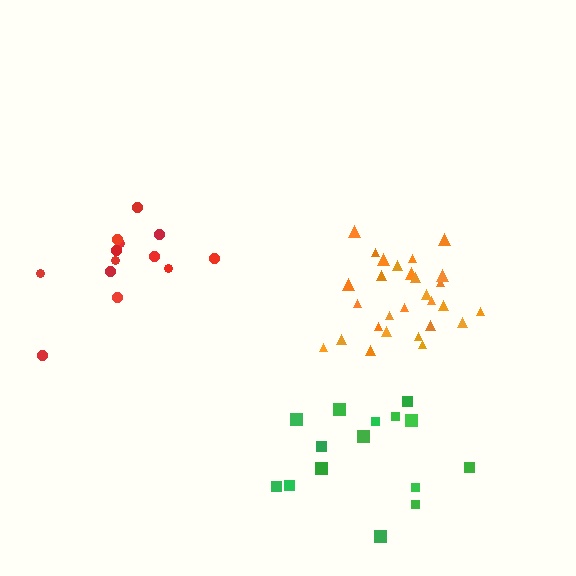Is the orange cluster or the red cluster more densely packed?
Orange.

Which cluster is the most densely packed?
Orange.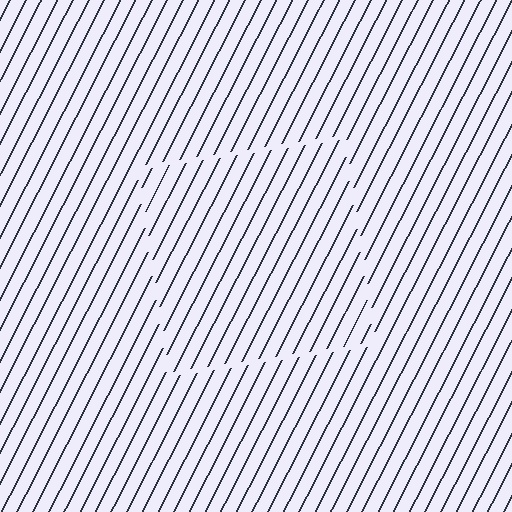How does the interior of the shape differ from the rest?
The interior of the shape contains the same grating, shifted by half a period — the contour is defined by the phase discontinuity where line-ends from the inner and outer gratings abut.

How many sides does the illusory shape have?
4 sides — the line-ends trace a square.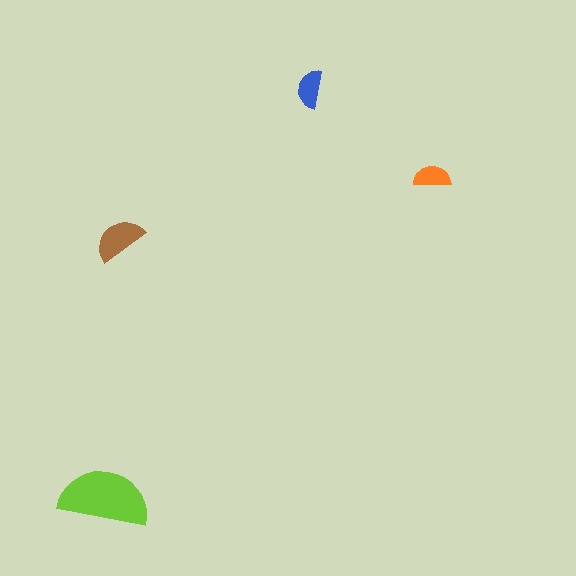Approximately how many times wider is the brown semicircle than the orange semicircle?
About 1.5 times wider.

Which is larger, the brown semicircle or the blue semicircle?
The brown one.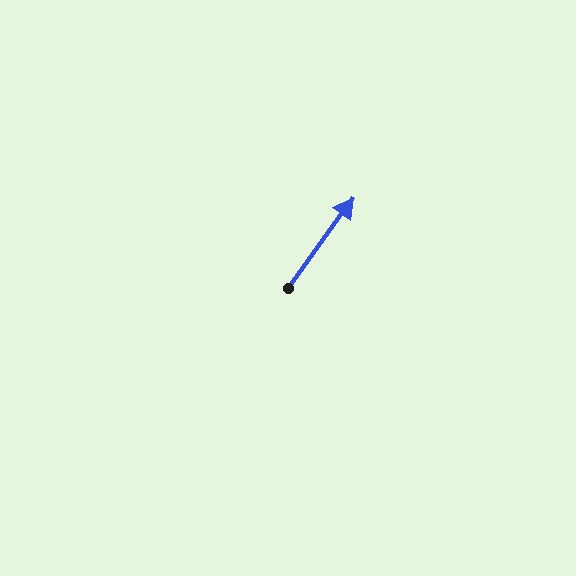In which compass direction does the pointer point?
Northeast.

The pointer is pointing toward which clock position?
Roughly 1 o'clock.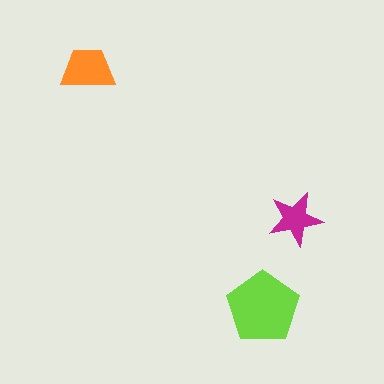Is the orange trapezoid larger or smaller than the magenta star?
Larger.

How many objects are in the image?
There are 3 objects in the image.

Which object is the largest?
The lime pentagon.